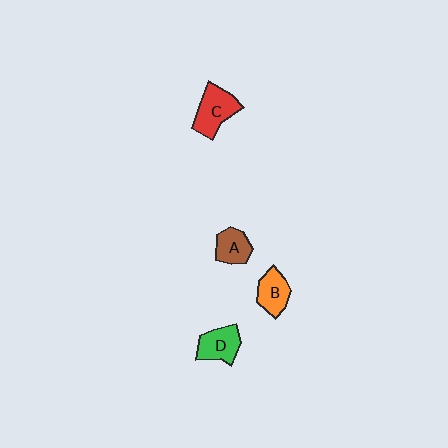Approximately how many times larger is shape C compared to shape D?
Approximately 1.2 times.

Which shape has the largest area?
Shape C (red).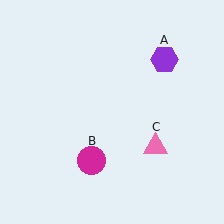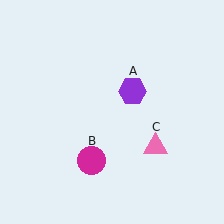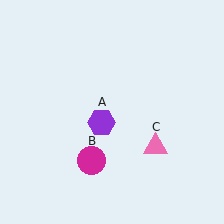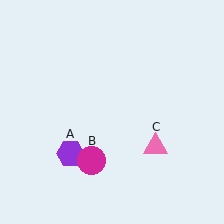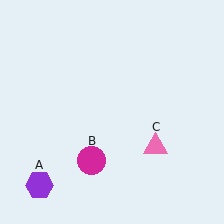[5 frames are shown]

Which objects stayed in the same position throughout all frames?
Magenta circle (object B) and pink triangle (object C) remained stationary.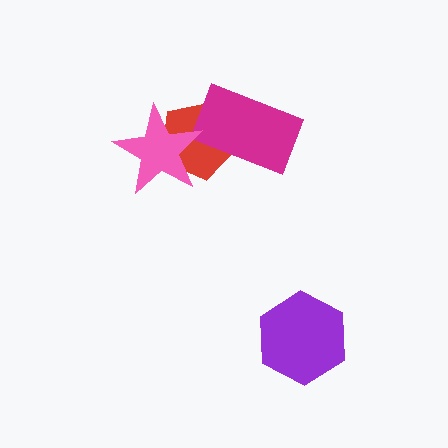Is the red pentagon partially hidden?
Yes, it is partially covered by another shape.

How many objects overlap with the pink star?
1 object overlaps with the pink star.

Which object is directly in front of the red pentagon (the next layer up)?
The magenta rectangle is directly in front of the red pentagon.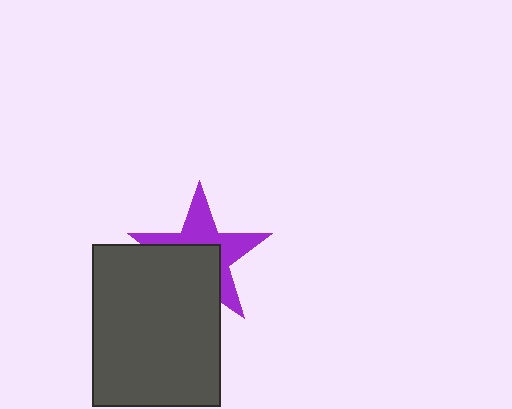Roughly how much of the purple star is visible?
About half of it is visible (roughly 50%).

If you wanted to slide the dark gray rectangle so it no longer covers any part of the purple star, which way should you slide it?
Slide it down — that is the most direct way to separate the two shapes.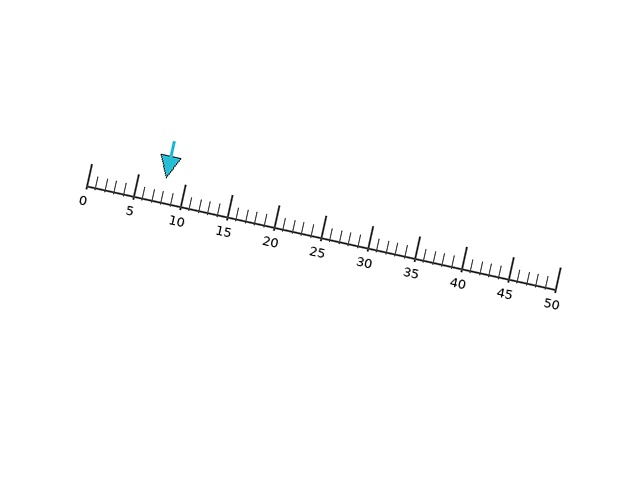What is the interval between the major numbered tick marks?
The major tick marks are spaced 5 units apart.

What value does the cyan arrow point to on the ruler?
The cyan arrow points to approximately 8.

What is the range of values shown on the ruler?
The ruler shows values from 0 to 50.